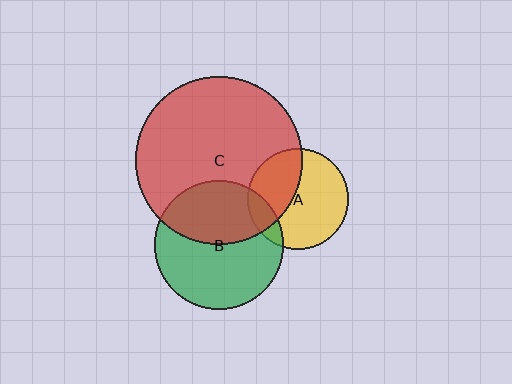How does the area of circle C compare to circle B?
Approximately 1.7 times.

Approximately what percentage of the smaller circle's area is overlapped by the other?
Approximately 40%.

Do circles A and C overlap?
Yes.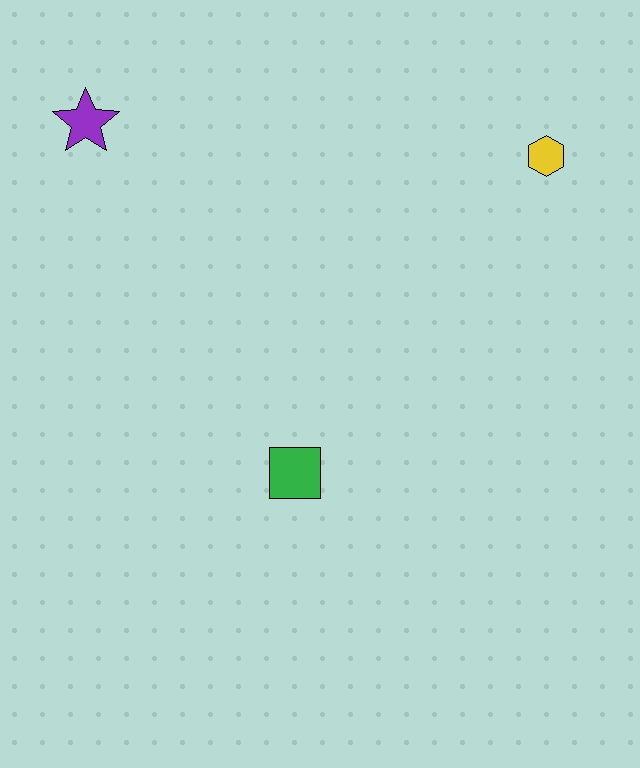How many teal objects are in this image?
There are no teal objects.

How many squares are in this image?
There is 1 square.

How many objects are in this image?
There are 3 objects.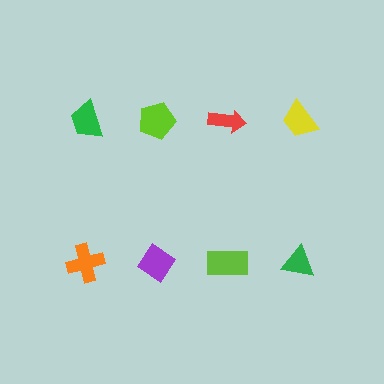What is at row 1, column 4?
A yellow trapezoid.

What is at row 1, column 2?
A lime pentagon.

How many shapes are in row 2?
4 shapes.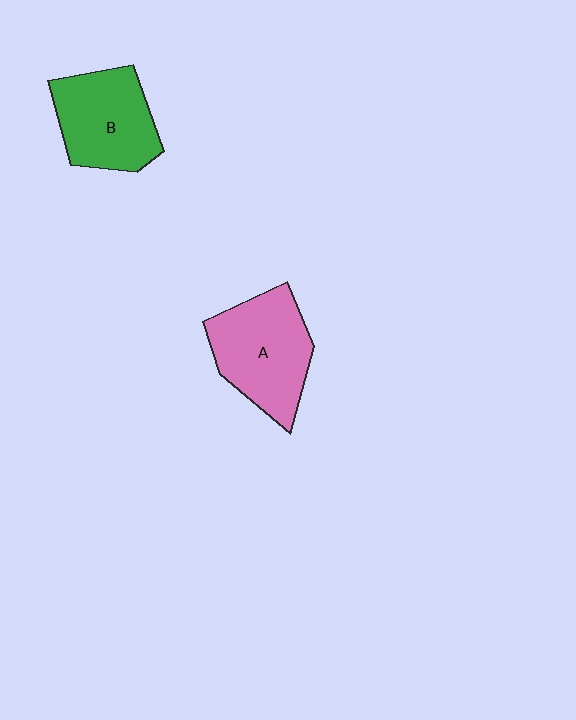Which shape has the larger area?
Shape A (pink).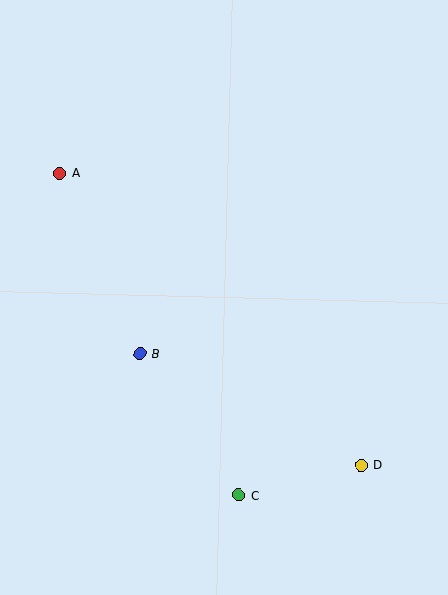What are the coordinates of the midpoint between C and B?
The midpoint between C and B is at (189, 425).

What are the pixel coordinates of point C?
Point C is at (239, 495).